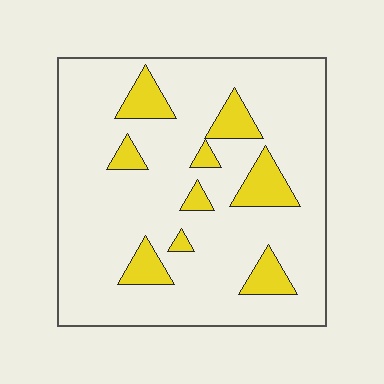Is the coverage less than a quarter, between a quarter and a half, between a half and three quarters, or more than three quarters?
Less than a quarter.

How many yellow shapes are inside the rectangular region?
9.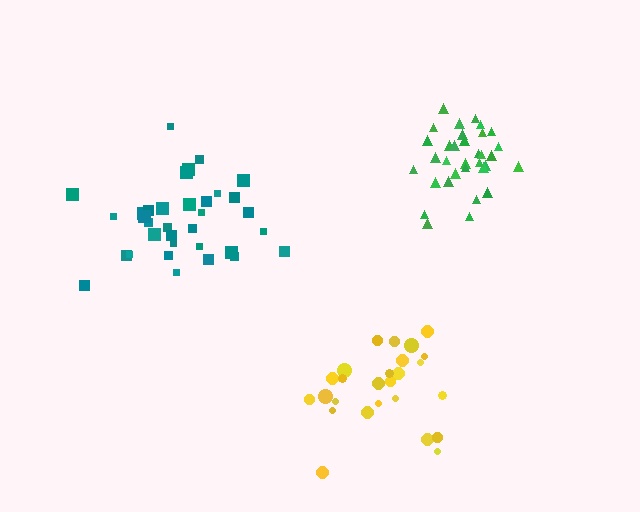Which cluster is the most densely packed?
Green.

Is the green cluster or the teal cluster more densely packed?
Green.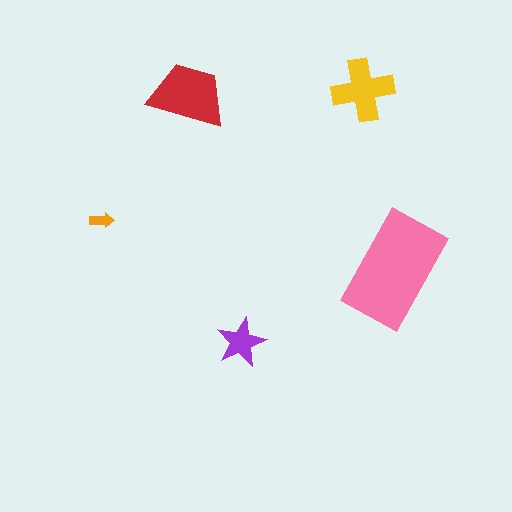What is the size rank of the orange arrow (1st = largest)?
5th.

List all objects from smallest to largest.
The orange arrow, the purple star, the yellow cross, the red trapezoid, the pink rectangle.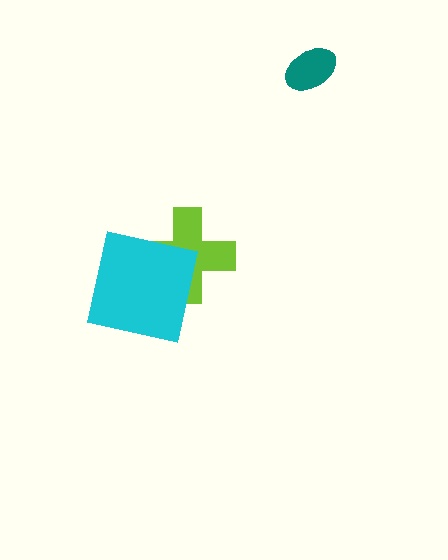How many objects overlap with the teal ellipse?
0 objects overlap with the teal ellipse.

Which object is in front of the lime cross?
The cyan square is in front of the lime cross.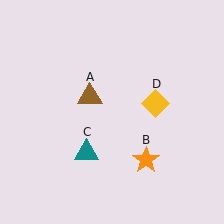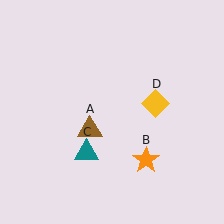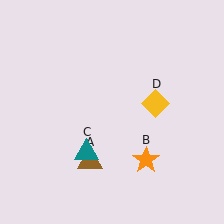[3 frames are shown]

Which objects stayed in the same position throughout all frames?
Orange star (object B) and teal triangle (object C) and yellow diamond (object D) remained stationary.